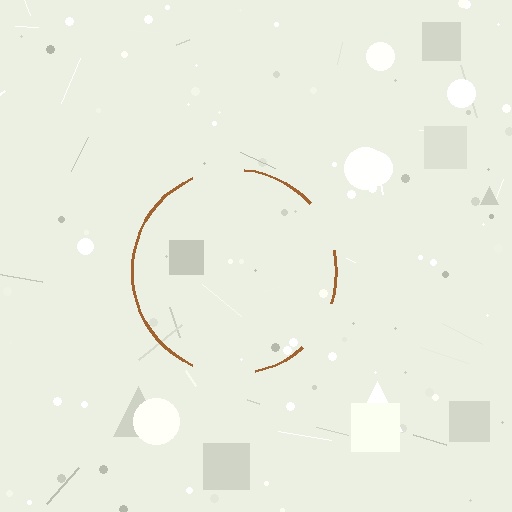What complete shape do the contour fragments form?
The contour fragments form a circle.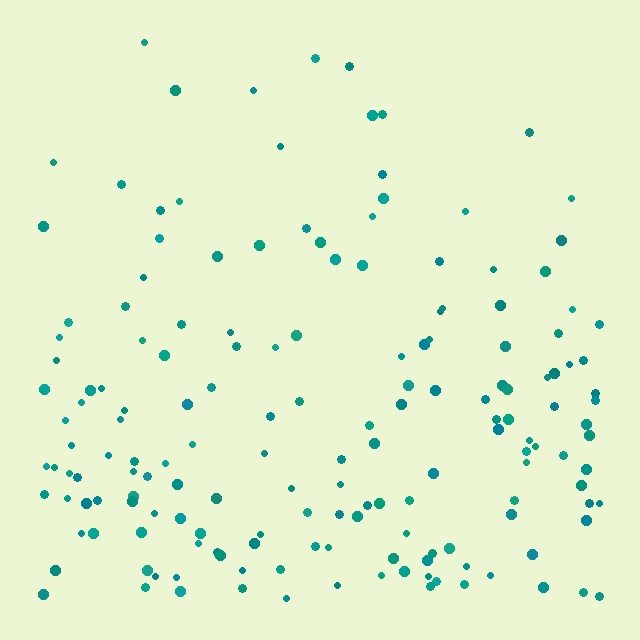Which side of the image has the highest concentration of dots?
The bottom.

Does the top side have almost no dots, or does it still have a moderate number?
Still a moderate number, just noticeably fewer than the bottom.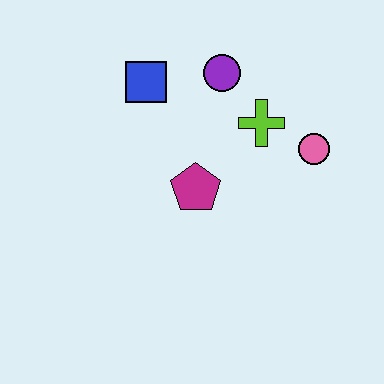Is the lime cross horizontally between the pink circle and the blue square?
Yes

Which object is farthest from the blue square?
The pink circle is farthest from the blue square.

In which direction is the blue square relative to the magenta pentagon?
The blue square is above the magenta pentagon.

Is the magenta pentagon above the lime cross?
No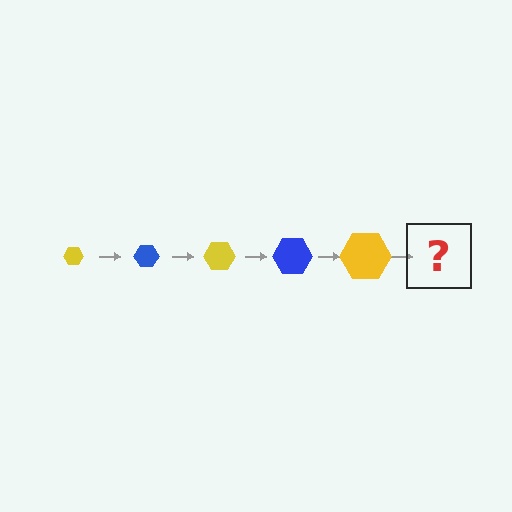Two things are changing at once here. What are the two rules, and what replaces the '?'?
The two rules are that the hexagon grows larger each step and the color cycles through yellow and blue. The '?' should be a blue hexagon, larger than the previous one.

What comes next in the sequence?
The next element should be a blue hexagon, larger than the previous one.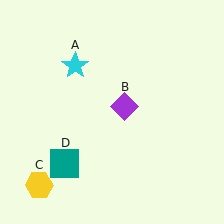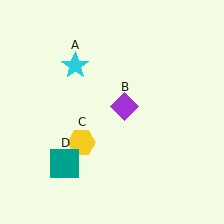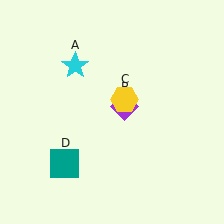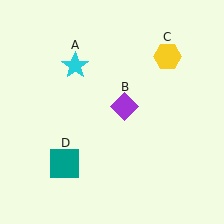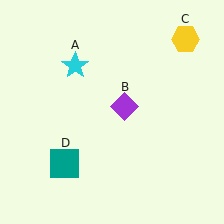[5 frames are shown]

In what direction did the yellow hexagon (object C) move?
The yellow hexagon (object C) moved up and to the right.